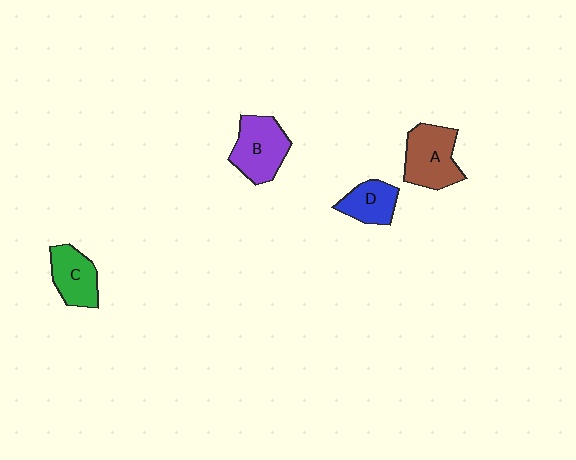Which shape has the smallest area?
Shape D (blue).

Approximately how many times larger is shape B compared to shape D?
Approximately 1.5 times.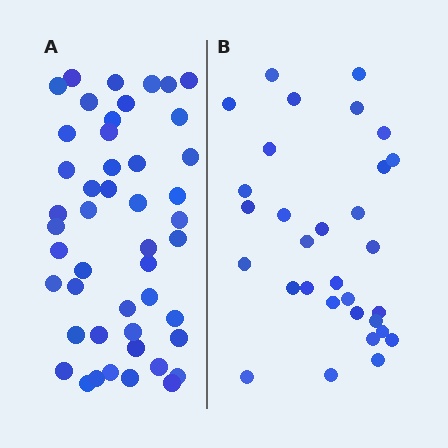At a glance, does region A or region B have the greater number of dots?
Region A (the left region) has more dots.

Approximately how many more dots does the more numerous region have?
Region A has approximately 15 more dots than region B.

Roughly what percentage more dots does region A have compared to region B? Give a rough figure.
About 50% more.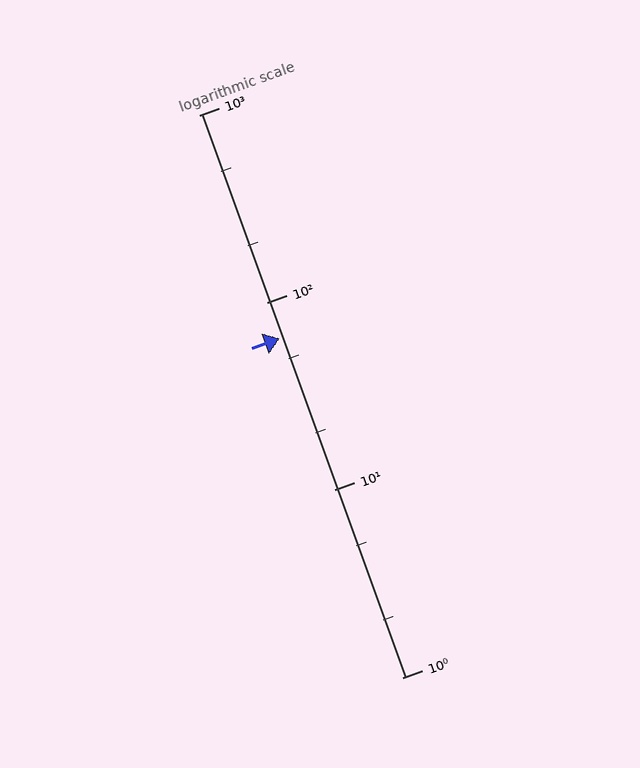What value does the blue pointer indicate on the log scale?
The pointer indicates approximately 64.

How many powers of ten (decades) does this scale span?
The scale spans 3 decades, from 1 to 1000.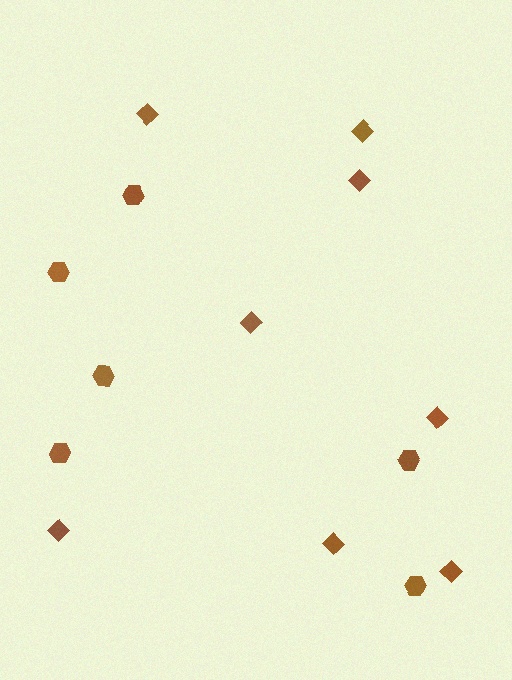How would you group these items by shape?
There are 2 groups: one group of diamonds (8) and one group of hexagons (6).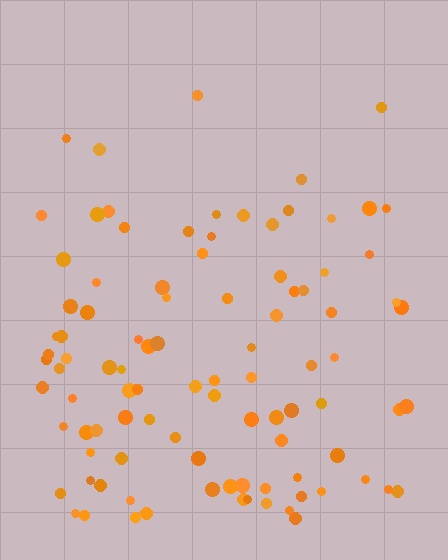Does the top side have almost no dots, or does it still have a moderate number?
Still a moderate number, just noticeably fewer than the bottom.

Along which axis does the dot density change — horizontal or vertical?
Vertical.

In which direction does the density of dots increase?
From top to bottom, with the bottom side densest.